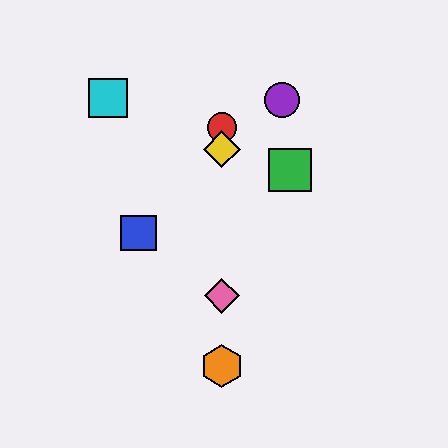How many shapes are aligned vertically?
4 shapes (the red circle, the yellow diamond, the orange hexagon, the pink diamond) are aligned vertically.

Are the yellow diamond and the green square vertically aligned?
No, the yellow diamond is at x≈222 and the green square is at x≈290.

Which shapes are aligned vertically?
The red circle, the yellow diamond, the orange hexagon, the pink diamond are aligned vertically.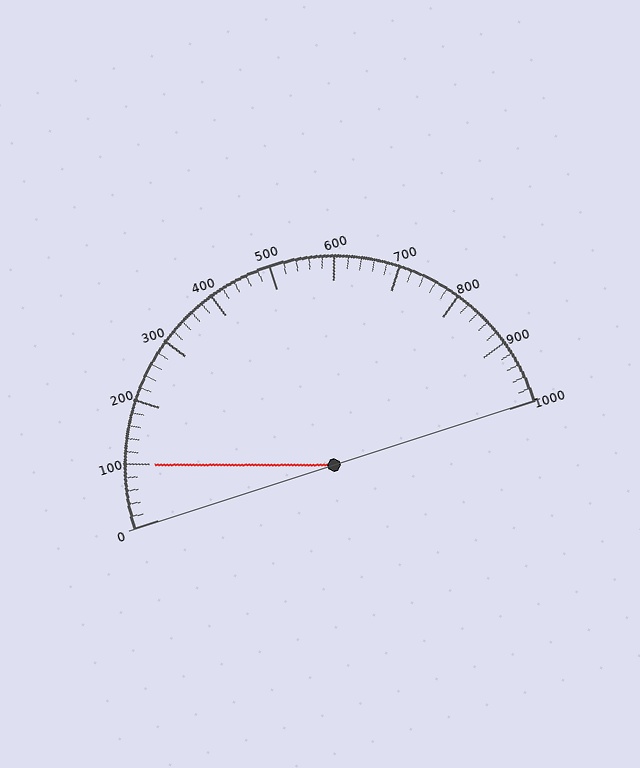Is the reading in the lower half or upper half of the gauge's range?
The reading is in the lower half of the range (0 to 1000).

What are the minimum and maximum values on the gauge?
The gauge ranges from 0 to 1000.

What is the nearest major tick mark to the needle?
The nearest major tick mark is 100.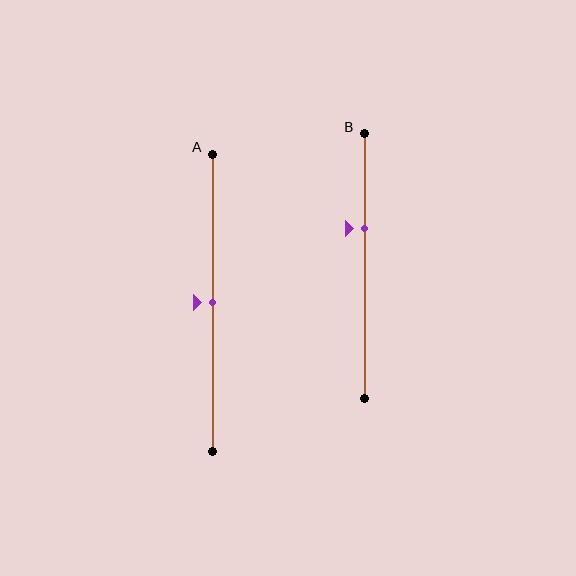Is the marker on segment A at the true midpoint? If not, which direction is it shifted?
Yes, the marker on segment A is at the true midpoint.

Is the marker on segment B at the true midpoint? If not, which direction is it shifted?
No, the marker on segment B is shifted upward by about 14% of the segment length.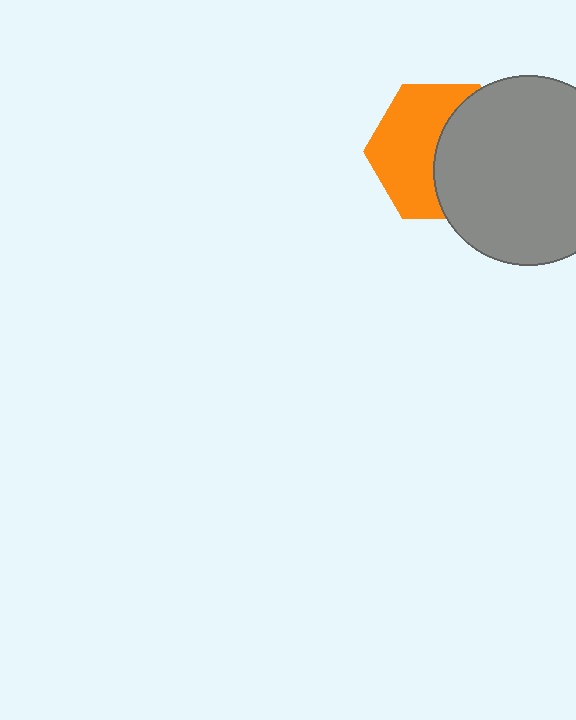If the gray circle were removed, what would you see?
You would see the complete orange hexagon.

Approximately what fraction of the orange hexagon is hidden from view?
Roughly 47% of the orange hexagon is hidden behind the gray circle.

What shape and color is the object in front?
The object in front is a gray circle.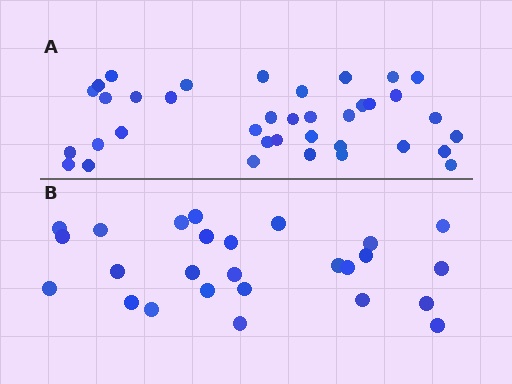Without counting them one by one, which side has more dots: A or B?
Region A (the top region) has more dots.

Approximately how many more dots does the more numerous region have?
Region A has roughly 12 or so more dots than region B.